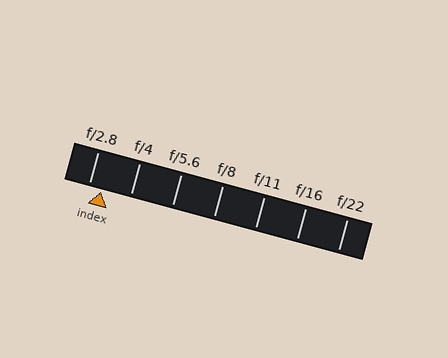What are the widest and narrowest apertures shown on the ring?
The widest aperture shown is f/2.8 and the narrowest is f/22.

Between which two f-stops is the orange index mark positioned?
The index mark is between f/2.8 and f/4.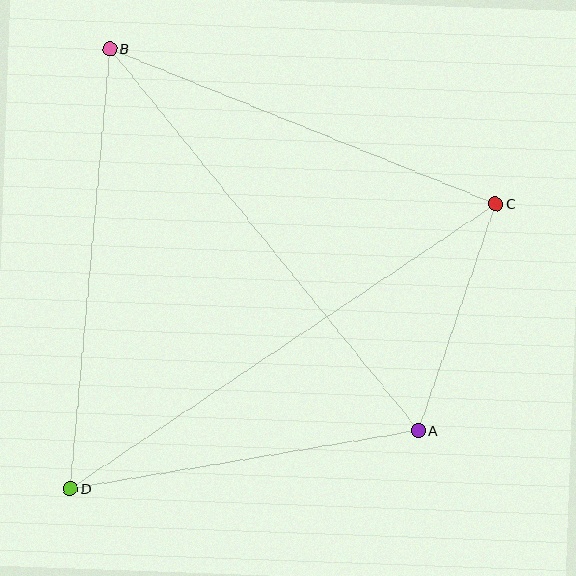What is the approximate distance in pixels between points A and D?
The distance between A and D is approximately 353 pixels.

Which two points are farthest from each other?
Points C and D are farthest from each other.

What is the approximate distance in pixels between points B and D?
The distance between B and D is approximately 441 pixels.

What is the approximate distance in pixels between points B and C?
The distance between B and C is approximately 416 pixels.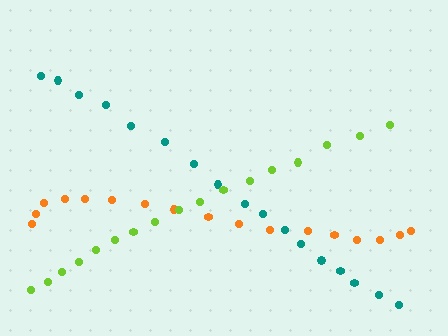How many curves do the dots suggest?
There are 3 distinct paths.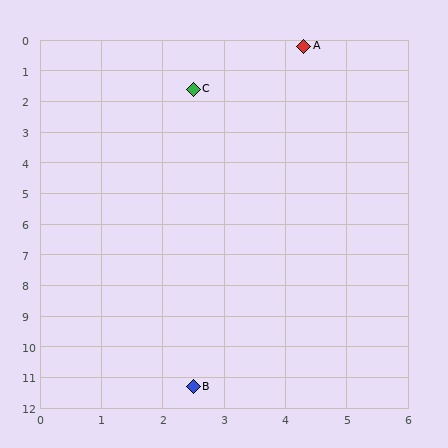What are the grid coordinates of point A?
Point A is at approximately (4.3, 0.2).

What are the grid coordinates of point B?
Point B is at approximately (2.5, 11.3).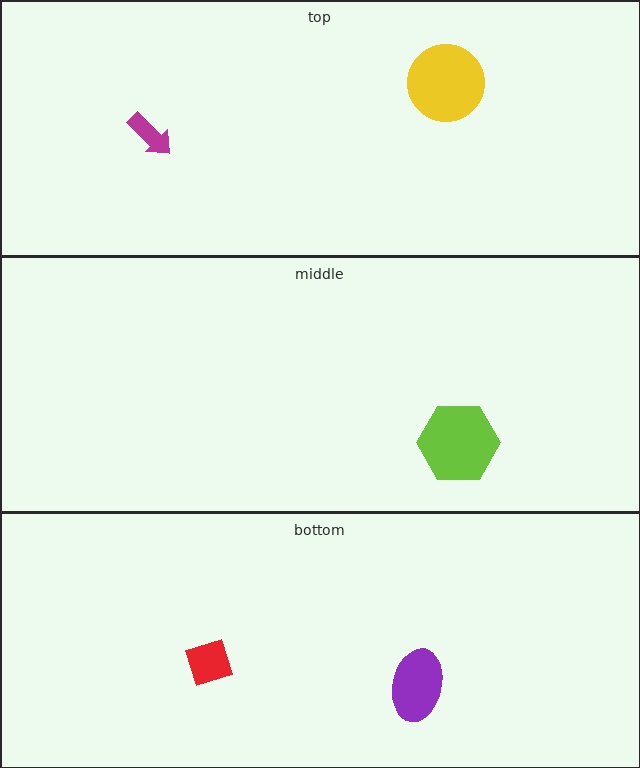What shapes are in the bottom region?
The red diamond, the purple ellipse.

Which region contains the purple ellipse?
The bottom region.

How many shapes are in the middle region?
1.